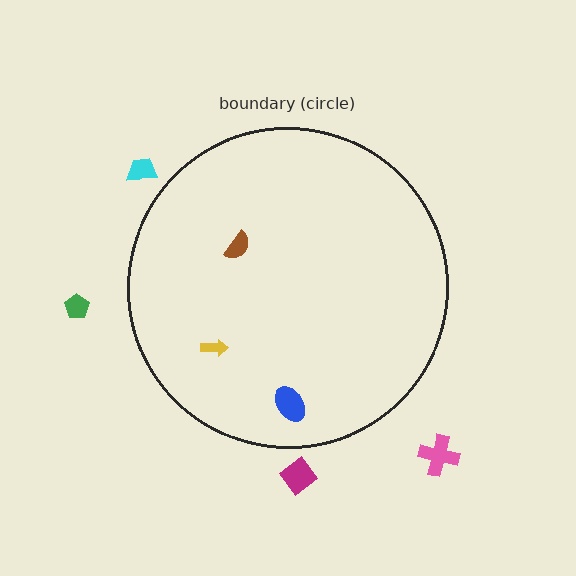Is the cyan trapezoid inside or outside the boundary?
Outside.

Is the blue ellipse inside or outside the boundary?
Inside.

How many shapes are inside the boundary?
3 inside, 4 outside.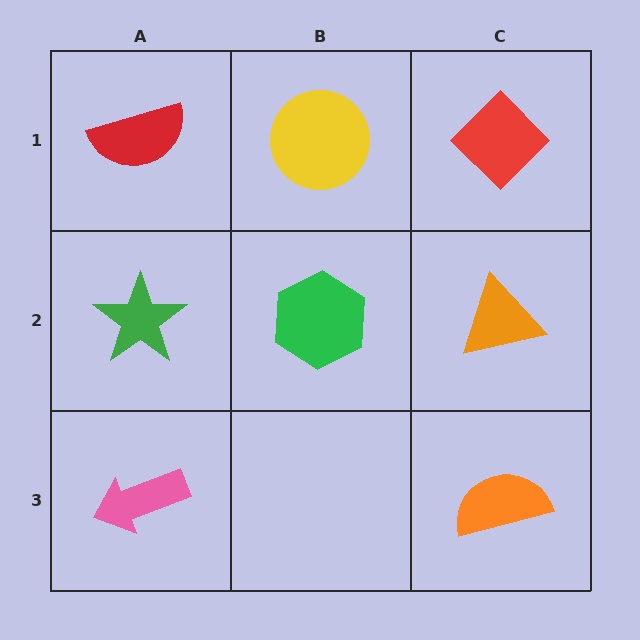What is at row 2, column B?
A green hexagon.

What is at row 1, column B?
A yellow circle.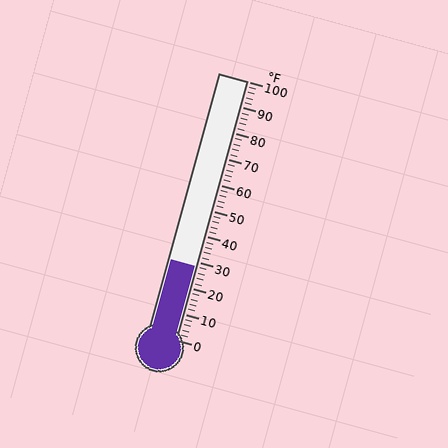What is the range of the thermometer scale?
The thermometer scale ranges from 0°F to 100°F.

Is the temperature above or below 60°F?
The temperature is below 60°F.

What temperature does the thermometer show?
The thermometer shows approximately 28°F.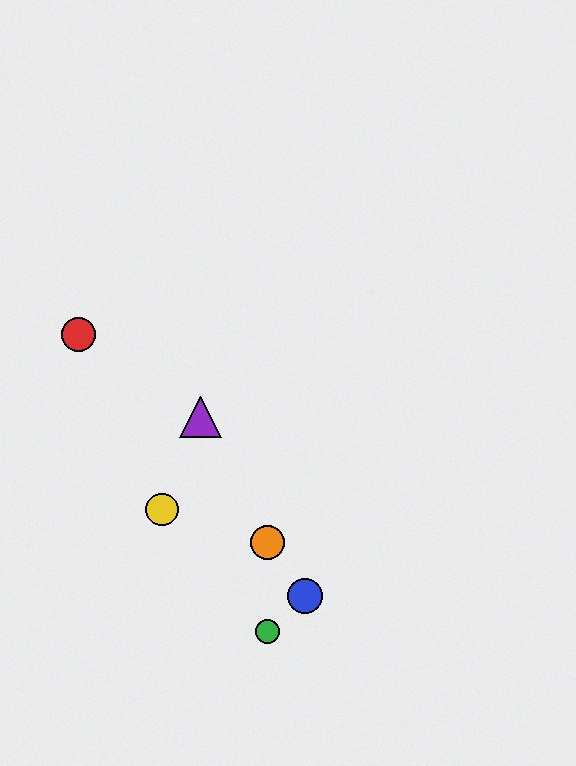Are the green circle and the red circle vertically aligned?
No, the green circle is at x≈267 and the red circle is at x≈78.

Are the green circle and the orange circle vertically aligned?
Yes, both are at x≈267.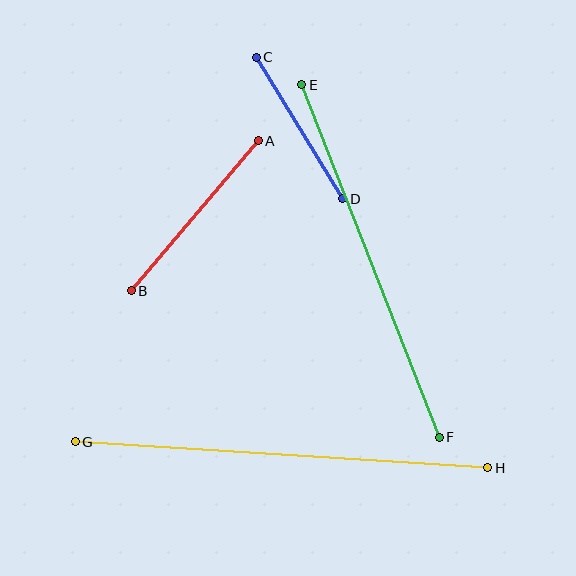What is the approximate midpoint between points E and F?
The midpoint is at approximately (371, 261) pixels.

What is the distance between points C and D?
The distance is approximately 166 pixels.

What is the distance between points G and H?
The distance is approximately 413 pixels.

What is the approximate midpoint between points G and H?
The midpoint is at approximately (281, 455) pixels.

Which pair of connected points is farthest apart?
Points G and H are farthest apart.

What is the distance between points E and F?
The distance is approximately 378 pixels.